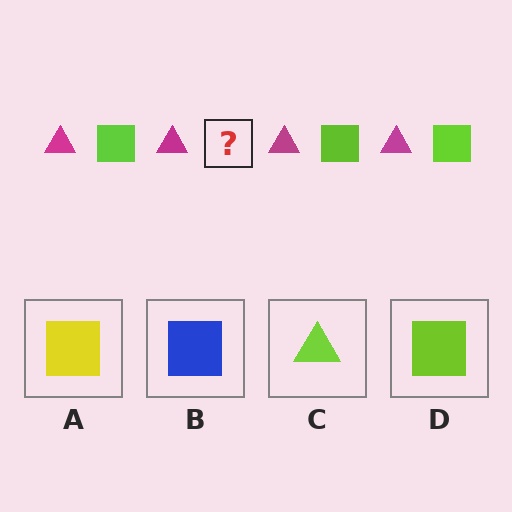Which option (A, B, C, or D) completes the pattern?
D.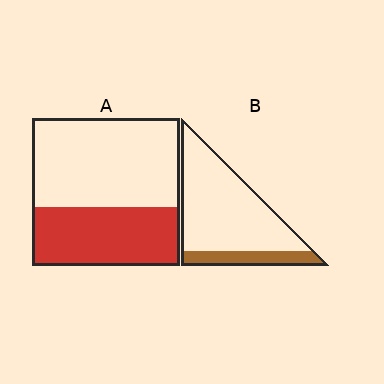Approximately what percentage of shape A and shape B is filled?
A is approximately 40% and B is approximately 20%.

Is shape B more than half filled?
No.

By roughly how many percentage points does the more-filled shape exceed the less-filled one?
By roughly 20 percentage points (A over B).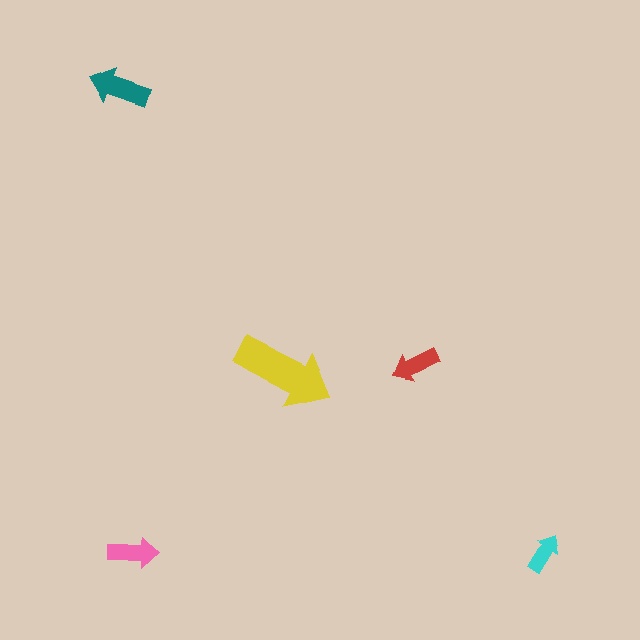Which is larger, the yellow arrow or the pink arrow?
The yellow one.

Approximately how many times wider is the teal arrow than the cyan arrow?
About 1.5 times wider.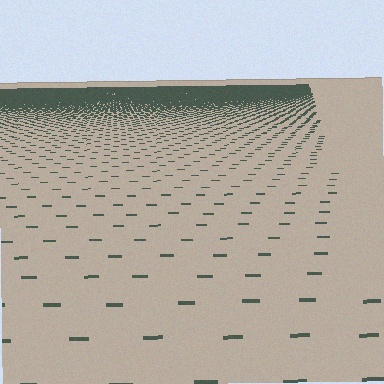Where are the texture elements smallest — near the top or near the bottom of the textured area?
Near the top.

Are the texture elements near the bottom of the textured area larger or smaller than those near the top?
Larger. Near the bottom, elements are closer to the viewer and appear at a bigger on-screen size.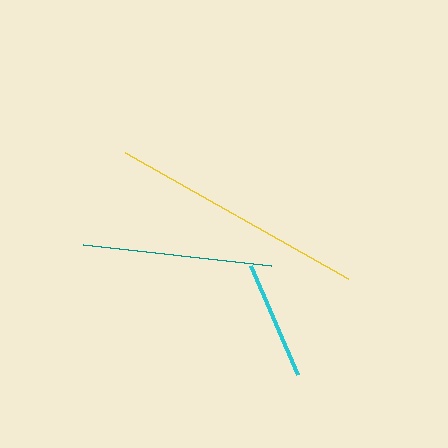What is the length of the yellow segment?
The yellow segment is approximately 256 pixels long.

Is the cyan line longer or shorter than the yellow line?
The yellow line is longer than the cyan line.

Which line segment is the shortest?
The cyan line is the shortest at approximately 119 pixels.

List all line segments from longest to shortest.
From longest to shortest: yellow, teal, cyan.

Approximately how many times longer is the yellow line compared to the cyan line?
The yellow line is approximately 2.2 times the length of the cyan line.